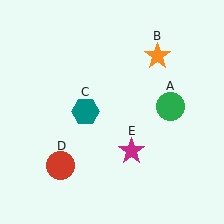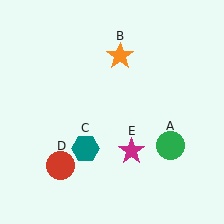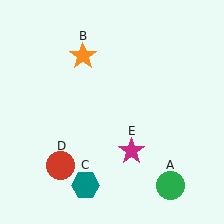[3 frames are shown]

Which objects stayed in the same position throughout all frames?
Red circle (object D) and magenta star (object E) remained stationary.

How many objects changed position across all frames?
3 objects changed position: green circle (object A), orange star (object B), teal hexagon (object C).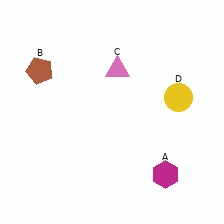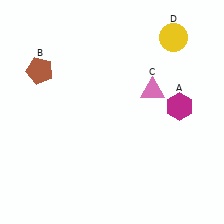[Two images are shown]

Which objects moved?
The objects that moved are: the magenta hexagon (A), the pink triangle (C), the yellow circle (D).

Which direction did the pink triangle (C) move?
The pink triangle (C) moved right.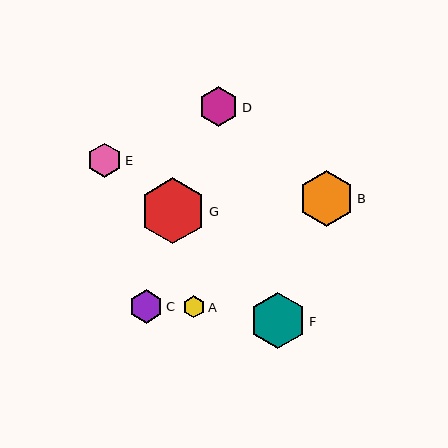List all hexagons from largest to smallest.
From largest to smallest: G, F, B, D, E, C, A.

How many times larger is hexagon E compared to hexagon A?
Hexagon E is approximately 1.5 times the size of hexagon A.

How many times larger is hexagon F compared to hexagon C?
Hexagon F is approximately 1.7 times the size of hexagon C.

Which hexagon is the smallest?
Hexagon A is the smallest with a size of approximately 22 pixels.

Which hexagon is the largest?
Hexagon G is the largest with a size of approximately 66 pixels.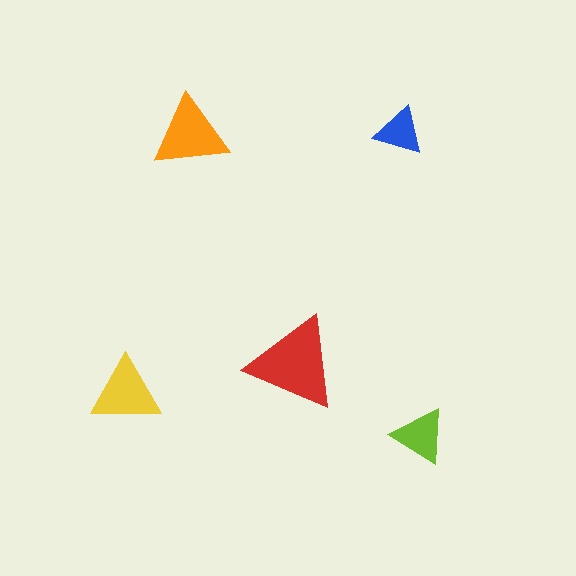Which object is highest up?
The blue triangle is topmost.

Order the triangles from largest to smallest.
the red one, the orange one, the yellow one, the lime one, the blue one.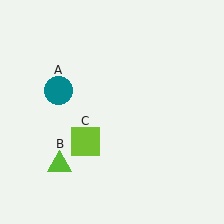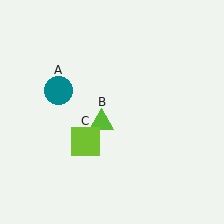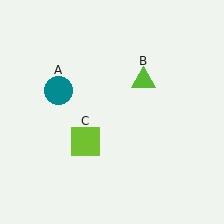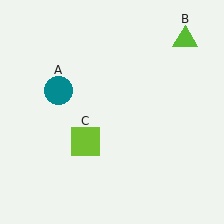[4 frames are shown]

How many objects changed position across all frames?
1 object changed position: lime triangle (object B).